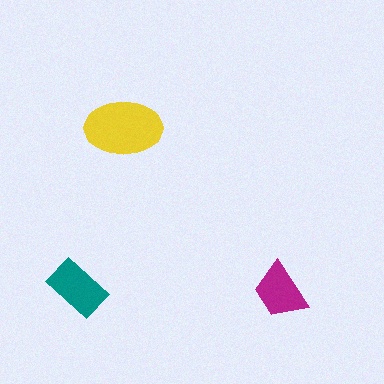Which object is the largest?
The yellow ellipse.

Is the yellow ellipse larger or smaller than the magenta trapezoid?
Larger.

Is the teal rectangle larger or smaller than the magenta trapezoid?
Larger.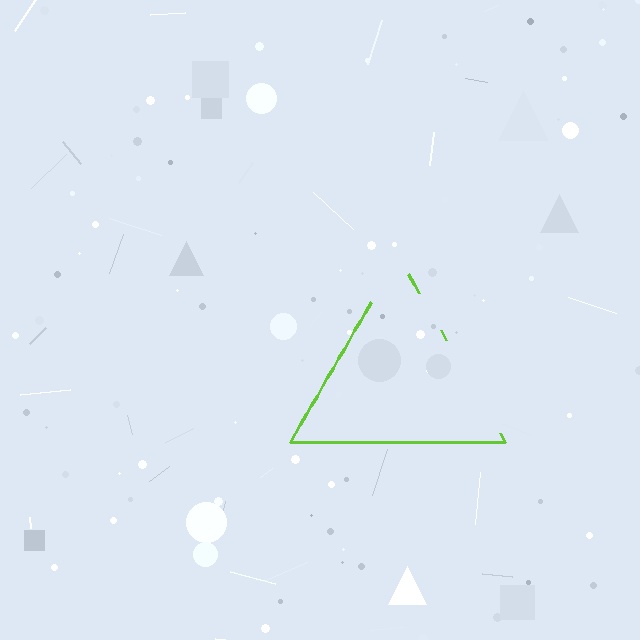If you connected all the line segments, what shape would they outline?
They would outline a triangle.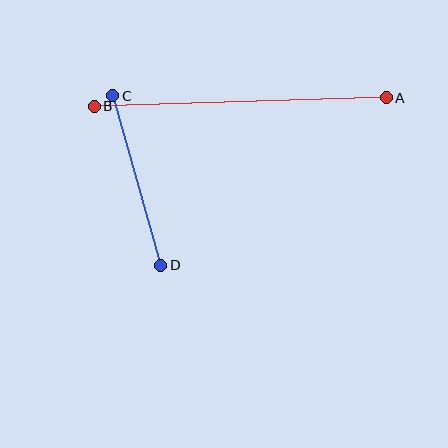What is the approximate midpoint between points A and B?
The midpoint is at approximately (240, 102) pixels.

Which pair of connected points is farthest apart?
Points A and B are farthest apart.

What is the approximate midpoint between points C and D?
The midpoint is at approximately (137, 180) pixels.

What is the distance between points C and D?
The distance is approximately 176 pixels.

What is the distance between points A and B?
The distance is approximately 292 pixels.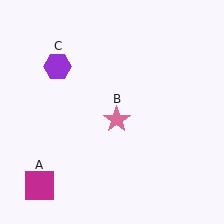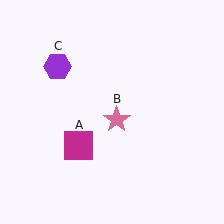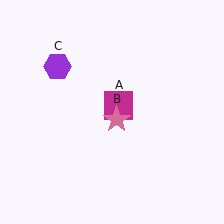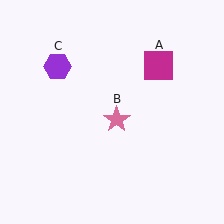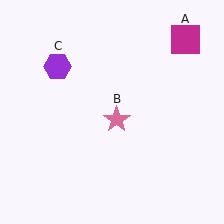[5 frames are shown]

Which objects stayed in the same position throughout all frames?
Pink star (object B) and purple hexagon (object C) remained stationary.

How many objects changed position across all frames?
1 object changed position: magenta square (object A).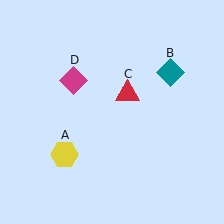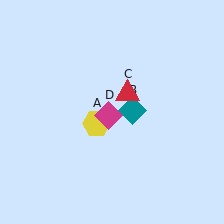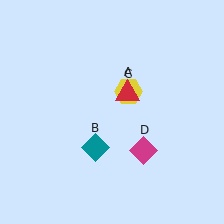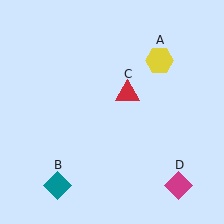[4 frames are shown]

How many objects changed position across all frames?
3 objects changed position: yellow hexagon (object A), teal diamond (object B), magenta diamond (object D).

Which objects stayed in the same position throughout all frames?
Red triangle (object C) remained stationary.